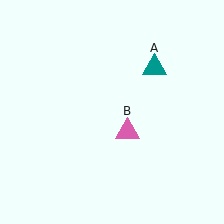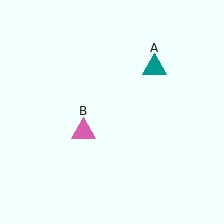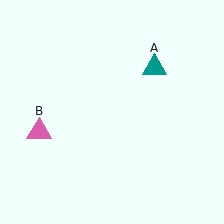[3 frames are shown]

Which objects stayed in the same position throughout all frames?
Teal triangle (object A) remained stationary.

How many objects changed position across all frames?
1 object changed position: pink triangle (object B).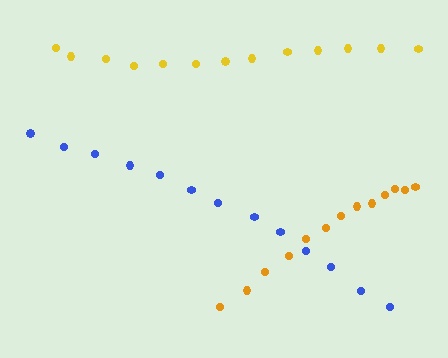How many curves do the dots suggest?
There are 3 distinct paths.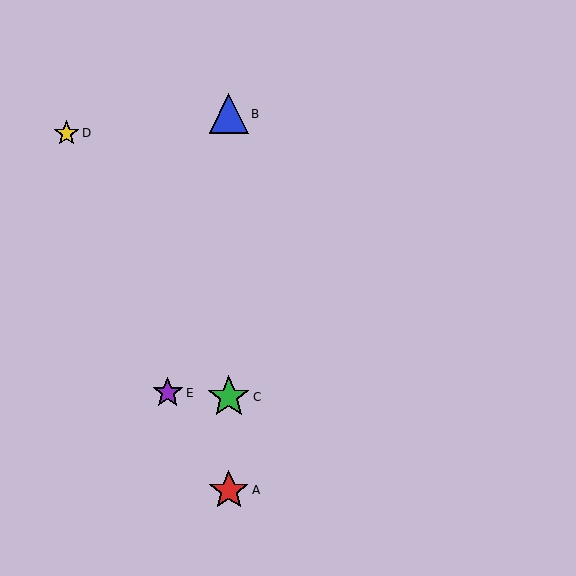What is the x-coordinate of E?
Object E is at x≈168.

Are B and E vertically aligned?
No, B is at x≈229 and E is at x≈168.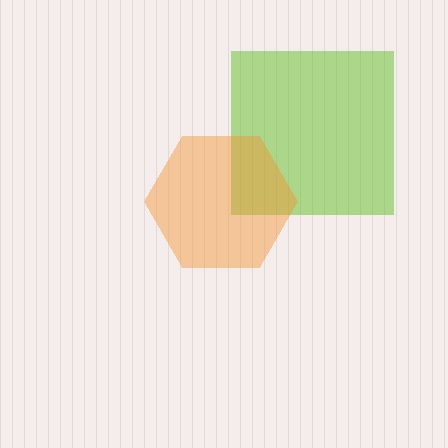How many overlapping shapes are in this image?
There are 2 overlapping shapes in the image.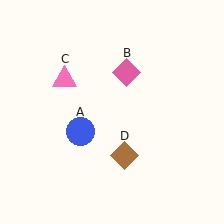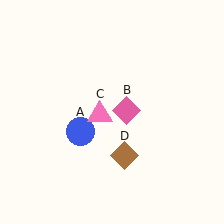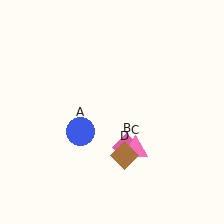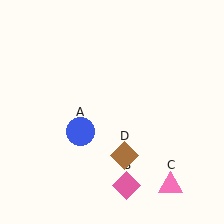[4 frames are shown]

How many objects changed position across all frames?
2 objects changed position: pink diamond (object B), pink triangle (object C).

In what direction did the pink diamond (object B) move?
The pink diamond (object B) moved down.